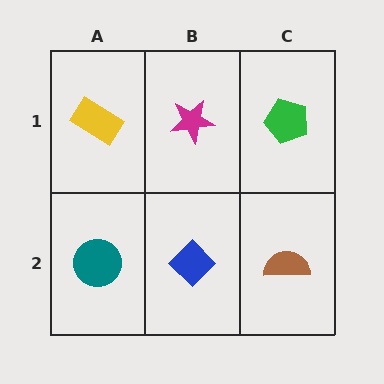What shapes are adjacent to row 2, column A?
A yellow rectangle (row 1, column A), a blue diamond (row 2, column B).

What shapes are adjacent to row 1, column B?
A blue diamond (row 2, column B), a yellow rectangle (row 1, column A), a green pentagon (row 1, column C).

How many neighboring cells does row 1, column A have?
2.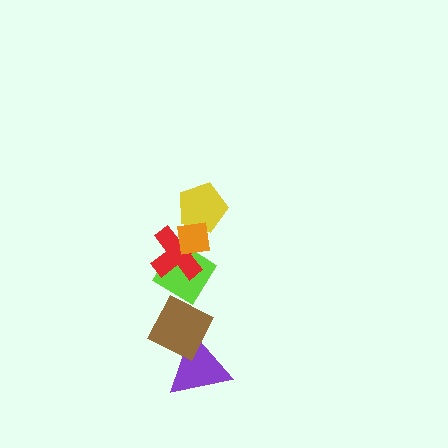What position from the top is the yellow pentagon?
The yellow pentagon is 2nd from the top.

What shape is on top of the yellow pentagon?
The orange square is on top of the yellow pentagon.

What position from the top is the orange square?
The orange square is 1st from the top.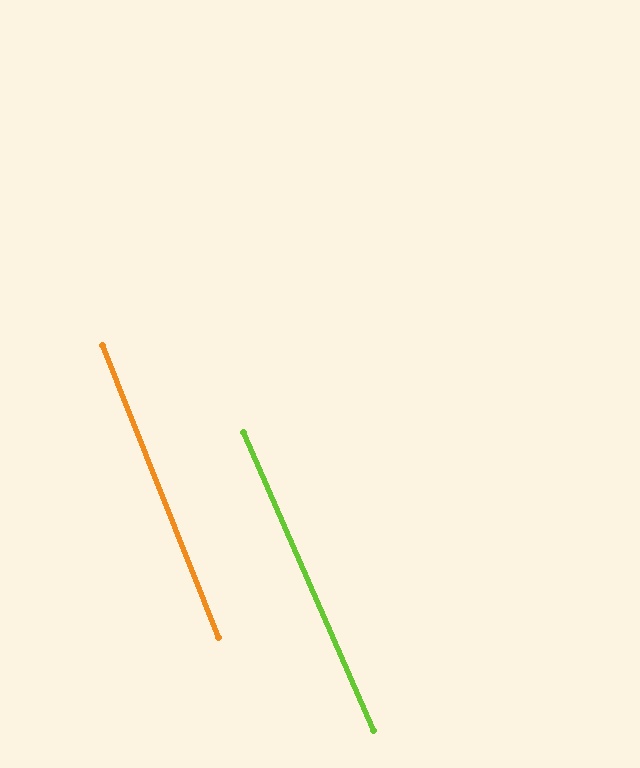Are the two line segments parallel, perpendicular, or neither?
Parallel — their directions differ by only 2.0°.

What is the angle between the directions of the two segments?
Approximately 2 degrees.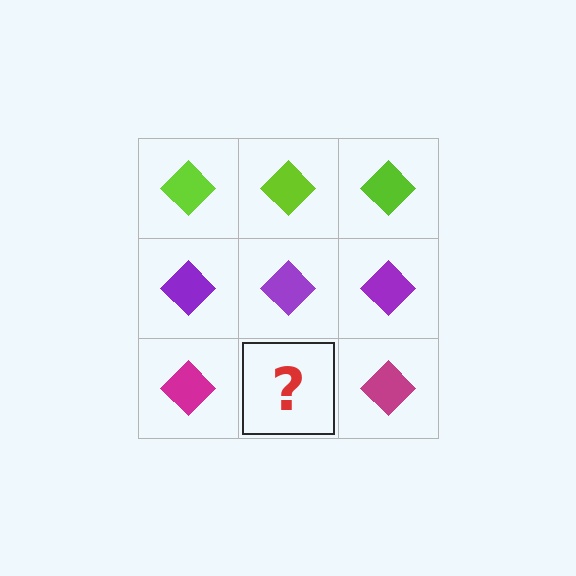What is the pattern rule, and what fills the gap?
The rule is that each row has a consistent color. The gap should be filled with a magenta diamond.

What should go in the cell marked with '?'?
The missing cell should contain a magenta diamond.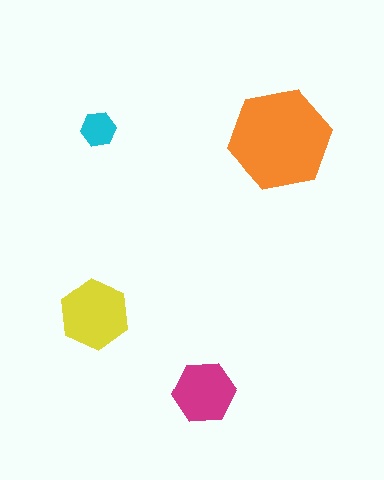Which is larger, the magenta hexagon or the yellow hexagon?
The yellow one.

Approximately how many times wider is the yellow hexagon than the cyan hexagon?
About 2 times wider.